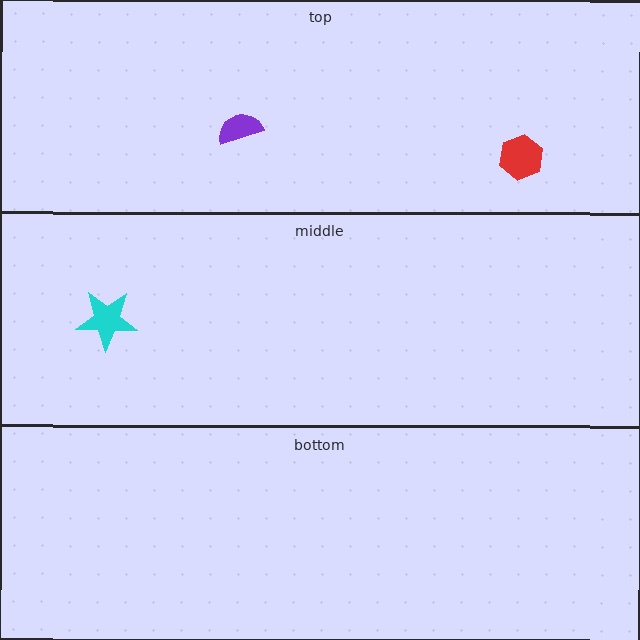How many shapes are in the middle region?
1.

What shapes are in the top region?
The purple semicircle, the red hexagon.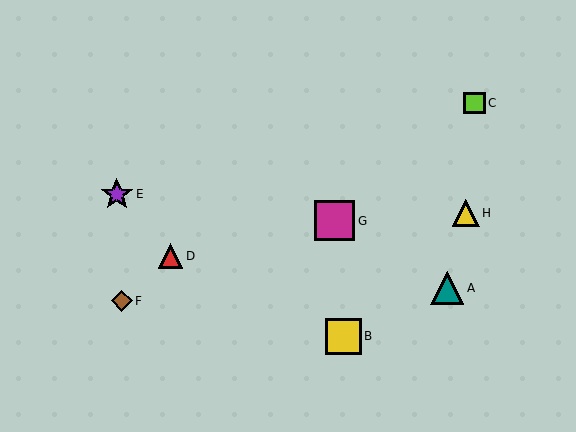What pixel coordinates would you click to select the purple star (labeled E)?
Click at (117, 194) to select the purple star E.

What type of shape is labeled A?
Shape A is a teal triangle.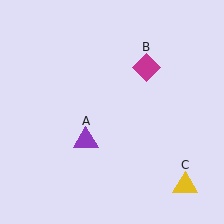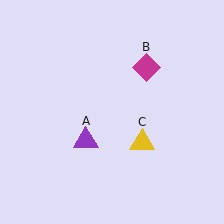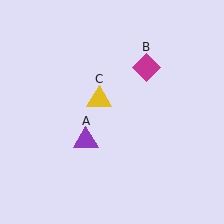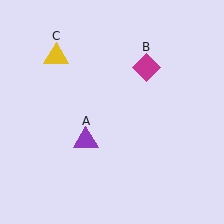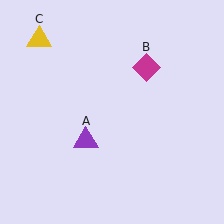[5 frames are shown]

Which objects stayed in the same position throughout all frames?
Purple triangle (object A) and magenta diamond (object B) remained stationary.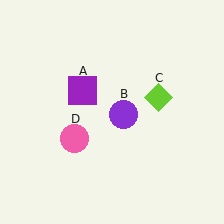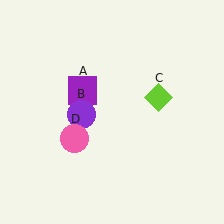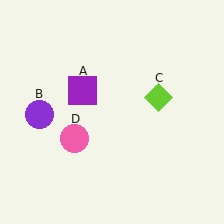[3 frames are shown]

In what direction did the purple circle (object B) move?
The purple circle (object B) moved left.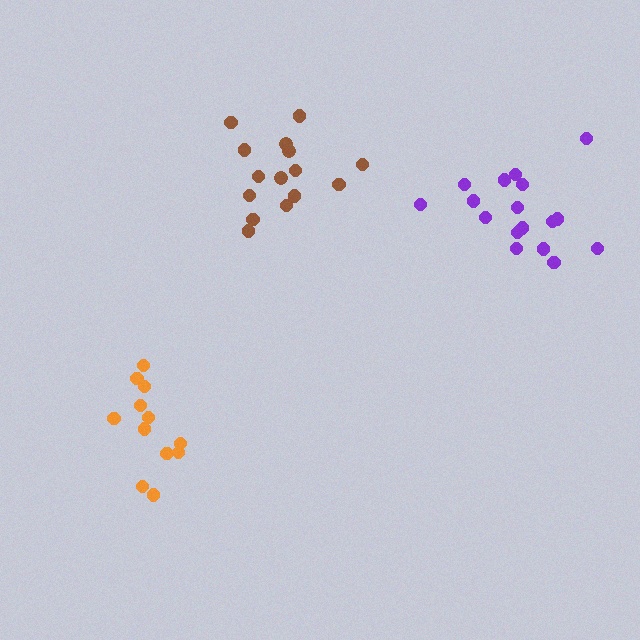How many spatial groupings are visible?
There are 3 spatial groupings.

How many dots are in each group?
Group 1: 12 dots, Group 2: 15 dots, Group 3: 17 dots (44 total).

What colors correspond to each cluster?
The clusters are colored: orange, brown, purple.